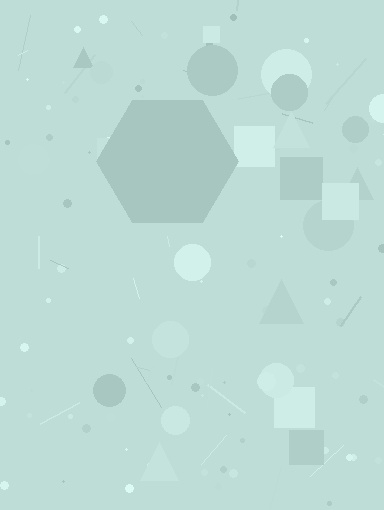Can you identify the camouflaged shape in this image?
The camouflaged shape is a hexagon.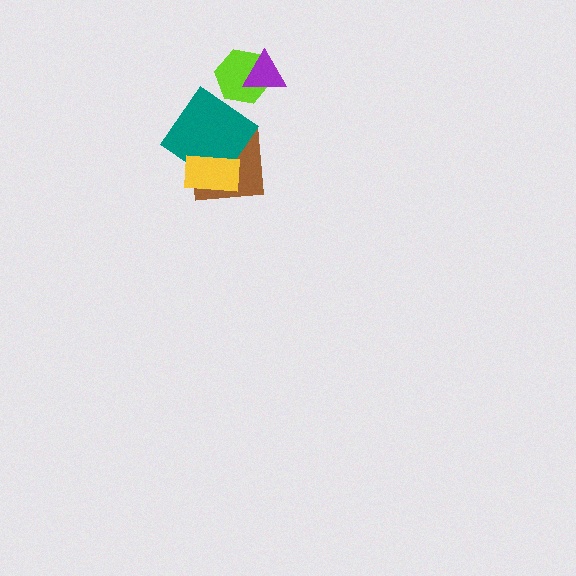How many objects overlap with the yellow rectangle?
2 objects overlap with the yellow rectangle.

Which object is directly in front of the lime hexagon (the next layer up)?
The purple triangle is directly in front of the lime hexagon.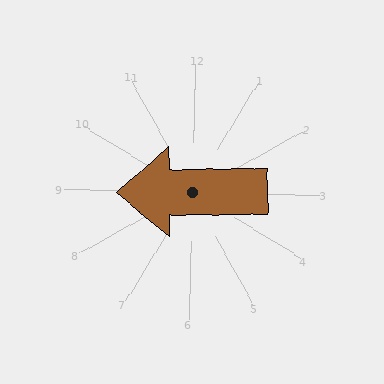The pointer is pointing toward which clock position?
Roughly 9 o'clock.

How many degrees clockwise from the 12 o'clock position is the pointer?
Approximately 268 degrees.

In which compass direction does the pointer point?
West.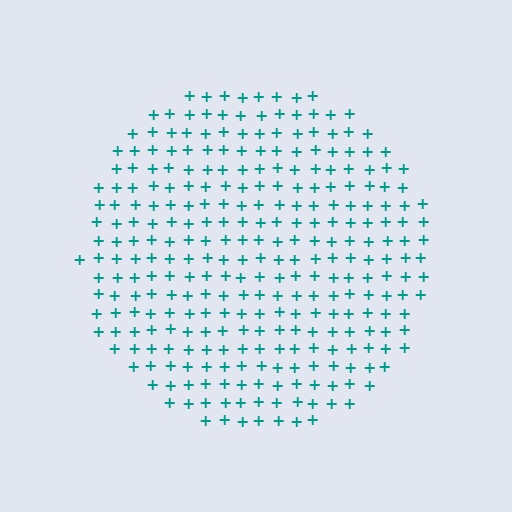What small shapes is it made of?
It is made of small plus signs.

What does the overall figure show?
The overall figure shows a circle.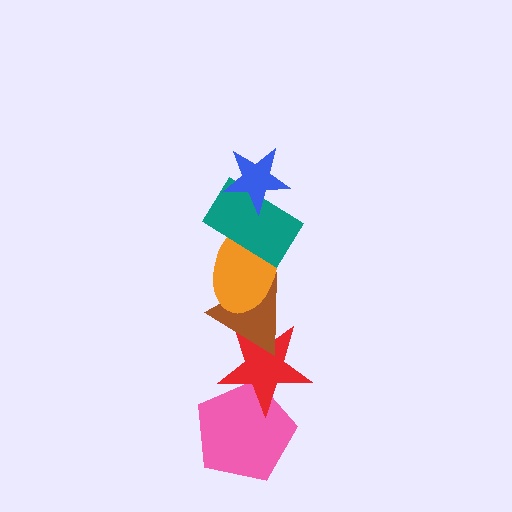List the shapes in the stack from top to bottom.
From top to bottom: the blue star, the teal rectangle, the orange ellipse, the brown triangle, the red star, the pink pentagon.